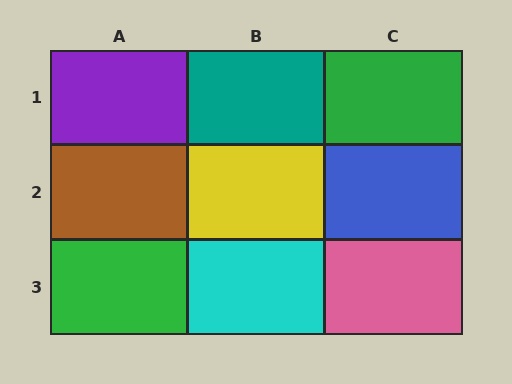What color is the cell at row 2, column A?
Brown.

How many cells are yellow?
1 cell is yellow.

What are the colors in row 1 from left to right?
Purple, teal, green.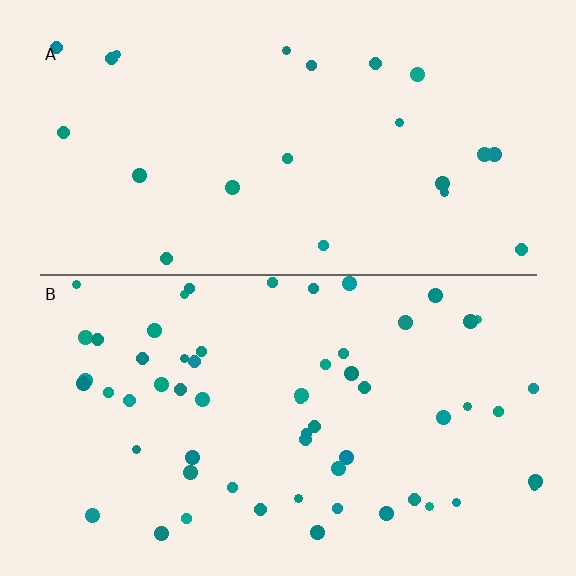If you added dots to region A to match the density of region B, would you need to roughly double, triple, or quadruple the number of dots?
Approximately triple.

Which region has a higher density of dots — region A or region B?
B (the bottom).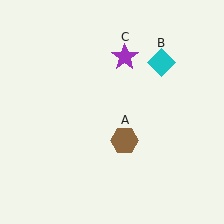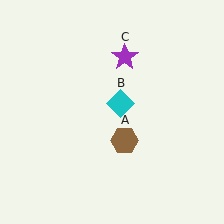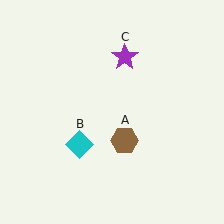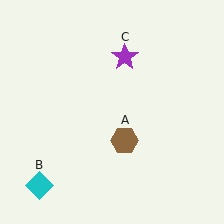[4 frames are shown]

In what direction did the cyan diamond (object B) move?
The cyan diamond (object B) moved down and to the left.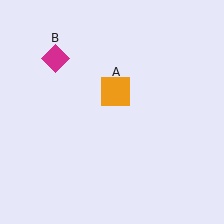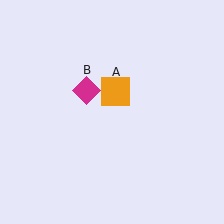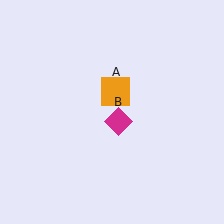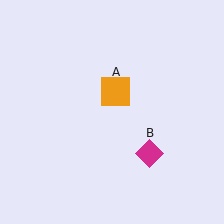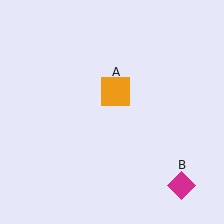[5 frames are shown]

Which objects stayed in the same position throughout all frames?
Orange square (object A) remained stationary.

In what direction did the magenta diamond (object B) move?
The magenta diamond (object B) moved down and to the right.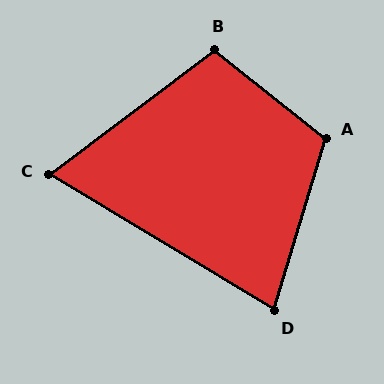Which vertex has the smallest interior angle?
C, at approximately 68 degrees.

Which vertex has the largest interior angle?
A, at approximately 112 degrees.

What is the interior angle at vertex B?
Approximately 104 degrees (obtuse).